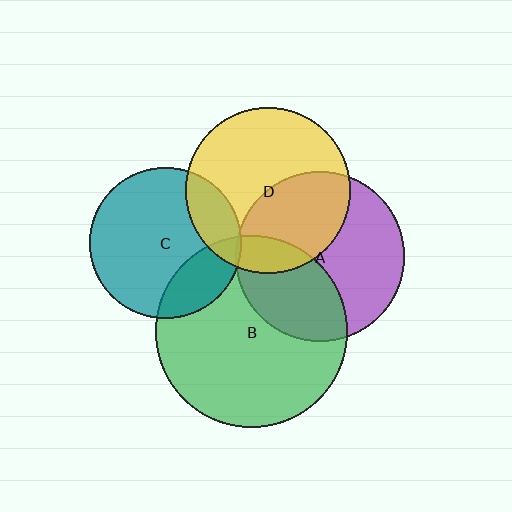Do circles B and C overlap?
Yes.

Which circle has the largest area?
Circle B (green).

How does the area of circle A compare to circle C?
Approximately 1.2 times.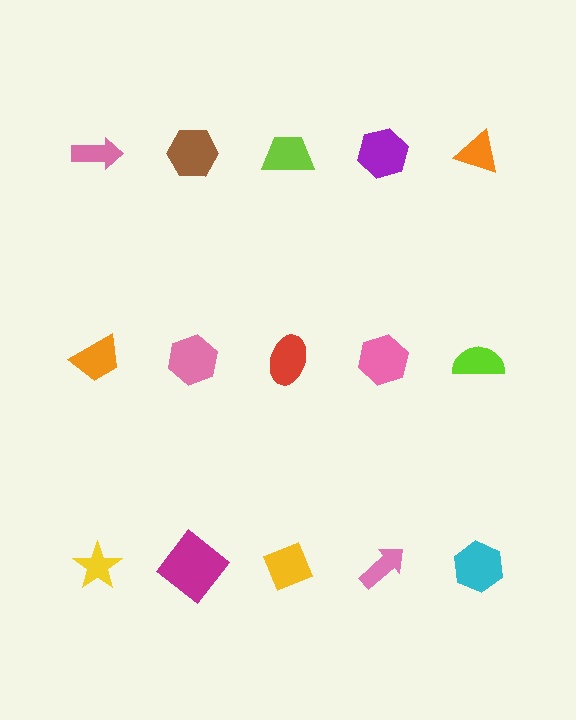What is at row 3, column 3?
A yellow diamond.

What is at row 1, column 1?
A pink arrow.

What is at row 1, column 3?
A lime trapezoid.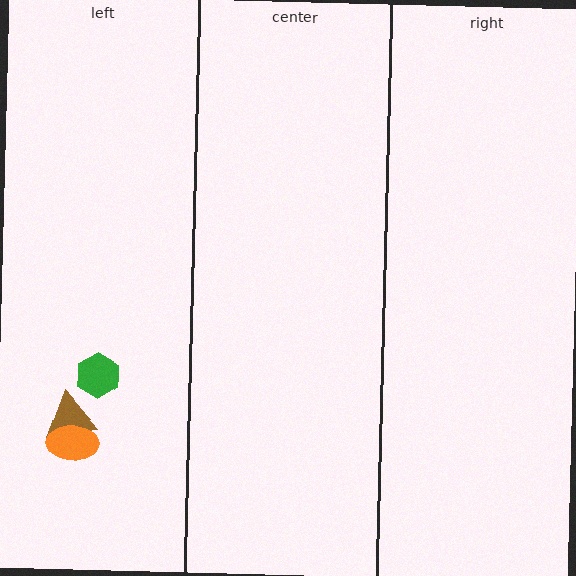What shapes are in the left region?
The brown triangle, the orange ellipse, the green hexagon.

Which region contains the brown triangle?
The left region.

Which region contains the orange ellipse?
The left region.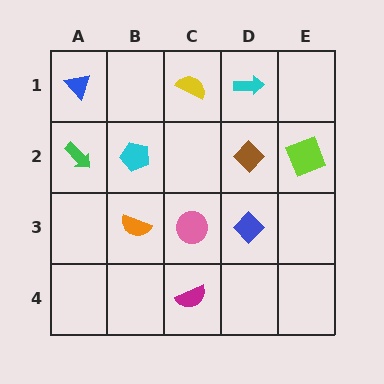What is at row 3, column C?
A pink circle.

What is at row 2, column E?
A lime square.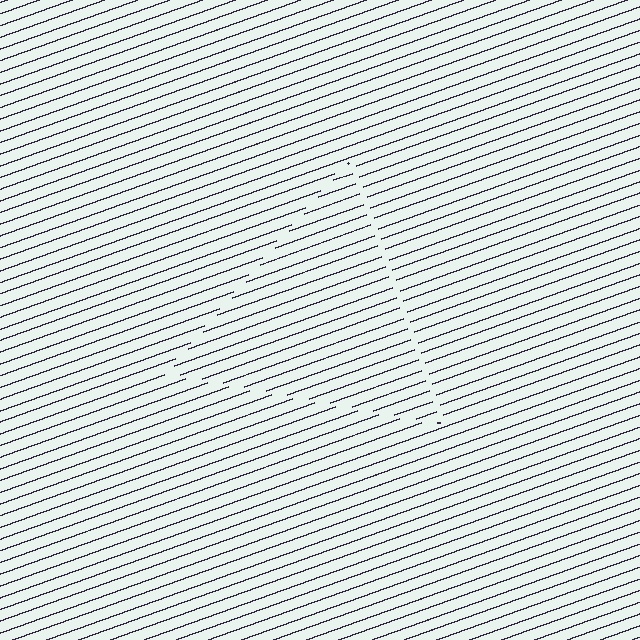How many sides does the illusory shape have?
3 sides — the line-ends trace a triangle.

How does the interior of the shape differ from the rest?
The interior of the shape contains the same grating, shifted by half a period — the contour is defined by the phase discontinuity where line-ends from the inner and outer gratings abut.